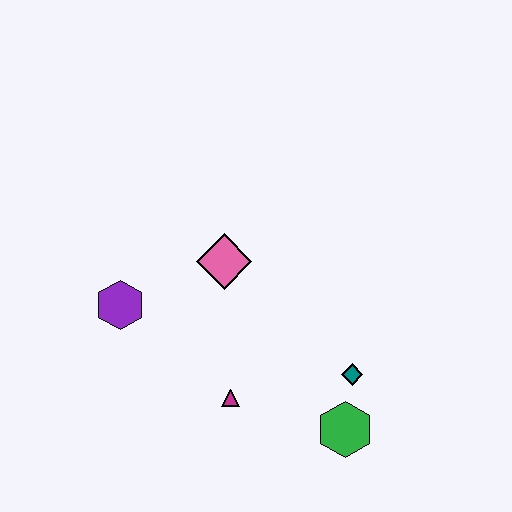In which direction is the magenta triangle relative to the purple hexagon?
The magenta triangle is to the right of the purple hexagon.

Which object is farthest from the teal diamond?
The purple hexagon is farthest from the teal diamond.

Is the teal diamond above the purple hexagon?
No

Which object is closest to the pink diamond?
The purple hexagon is closest to the pink diamond.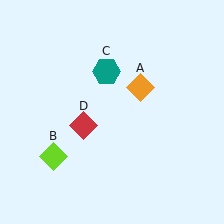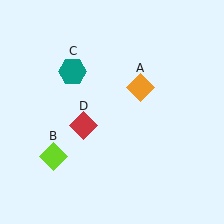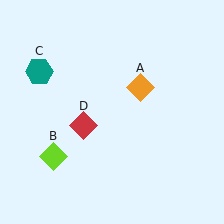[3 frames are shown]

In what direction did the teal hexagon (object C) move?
The teal hexagon (object C) moved left.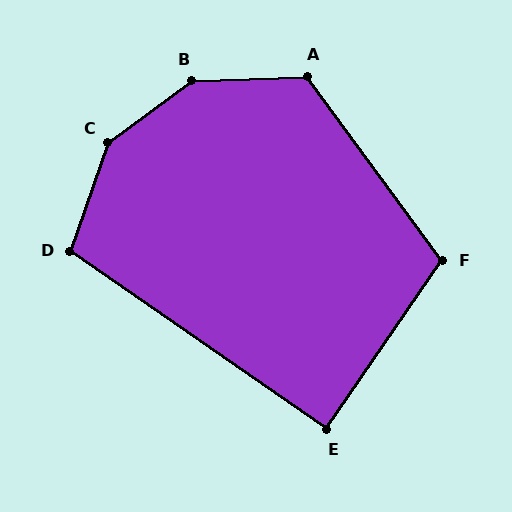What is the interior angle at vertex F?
Approximately 109 degrees (obtuse).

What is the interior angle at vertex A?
Approximately 124 degrees (obtuse).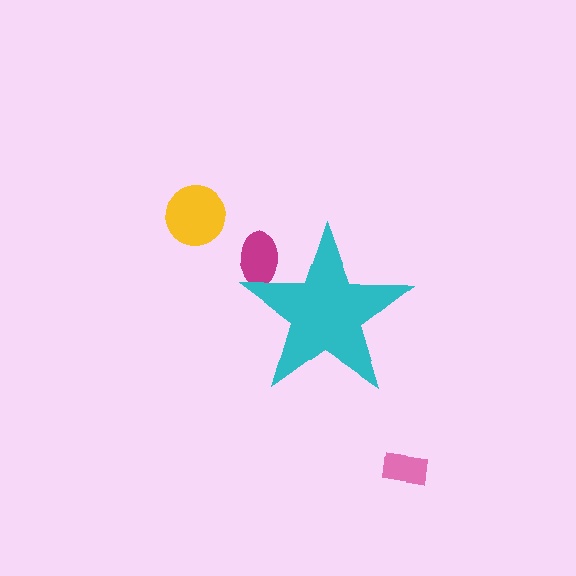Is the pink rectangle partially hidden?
No, the pink rectangle is fully visible.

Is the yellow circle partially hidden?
No, the yellow circle is fully visible.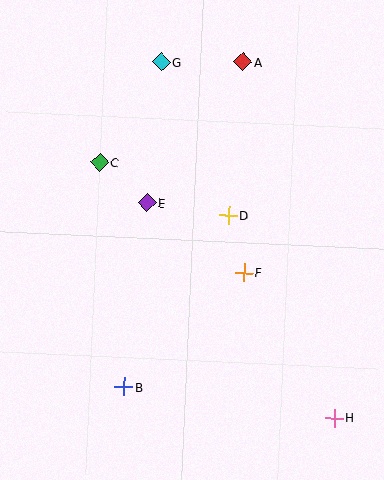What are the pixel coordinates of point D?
Point D is at (228, 215).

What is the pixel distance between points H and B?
The distance between H and B is 212 pixels.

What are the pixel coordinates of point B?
Point B is at (124, 387).